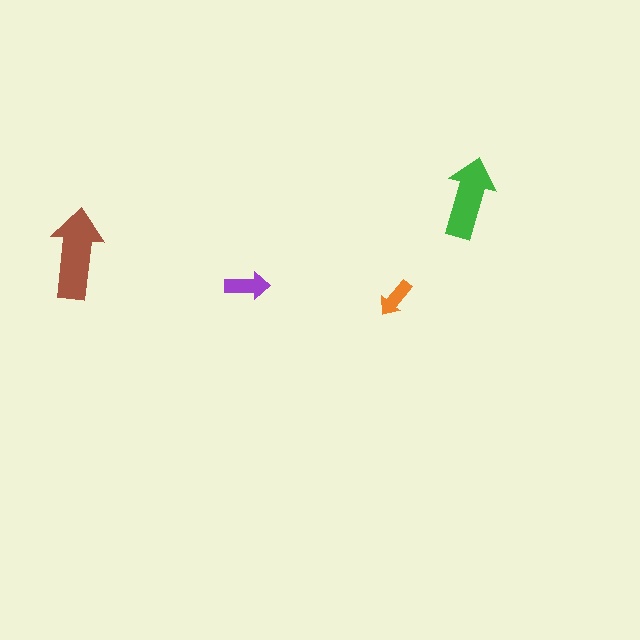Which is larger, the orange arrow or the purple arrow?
The purple one.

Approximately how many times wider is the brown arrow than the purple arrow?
About 2 times wider.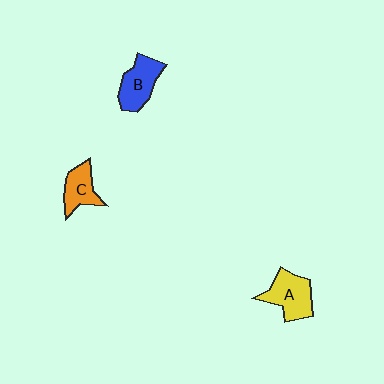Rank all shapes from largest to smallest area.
From largest to smallest: A (yellow), B (blue), C (orange).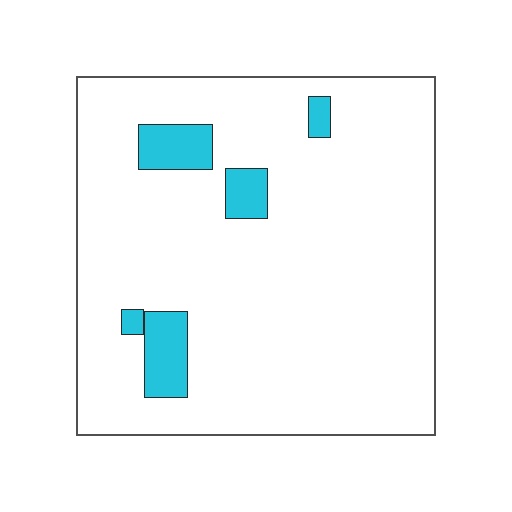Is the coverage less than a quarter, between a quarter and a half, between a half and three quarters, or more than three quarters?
Less than a quarter.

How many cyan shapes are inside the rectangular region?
5.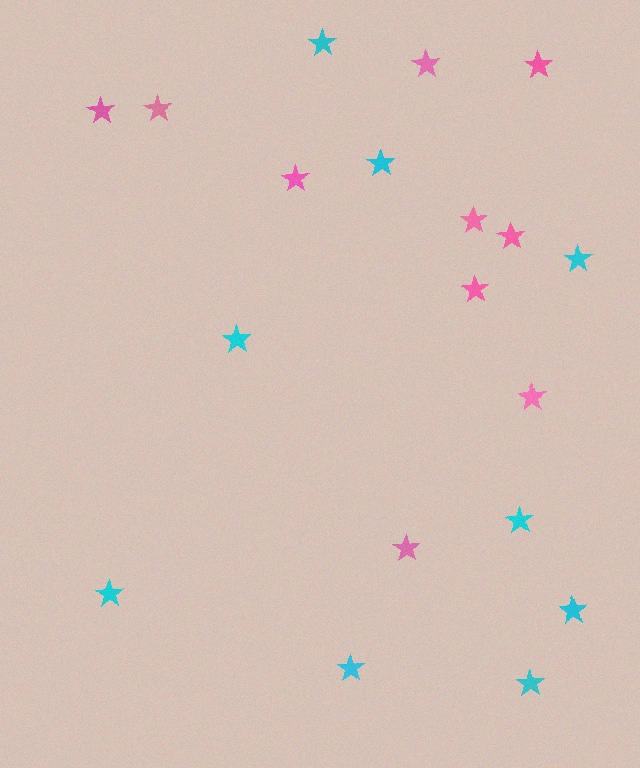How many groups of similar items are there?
There are 2 groups: one group of cyan stars (9) and one group of pink stars (10).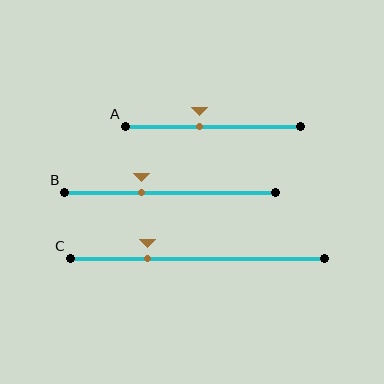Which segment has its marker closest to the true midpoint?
Segment A has its marker closest to the true midpoint.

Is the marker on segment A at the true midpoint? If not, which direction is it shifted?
No, the marker on segment A is shifted to the left by about 8% of the segment length.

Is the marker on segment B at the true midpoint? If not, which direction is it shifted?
No, the marker on segment B is shifted to the left by about 14% of the segment length.